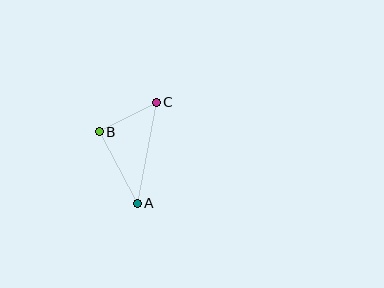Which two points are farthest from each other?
Points A and C are farthest from each other.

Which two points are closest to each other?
Points B and C are closest to each other.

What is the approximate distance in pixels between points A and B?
The distance between A and B is approximately 81 pixels.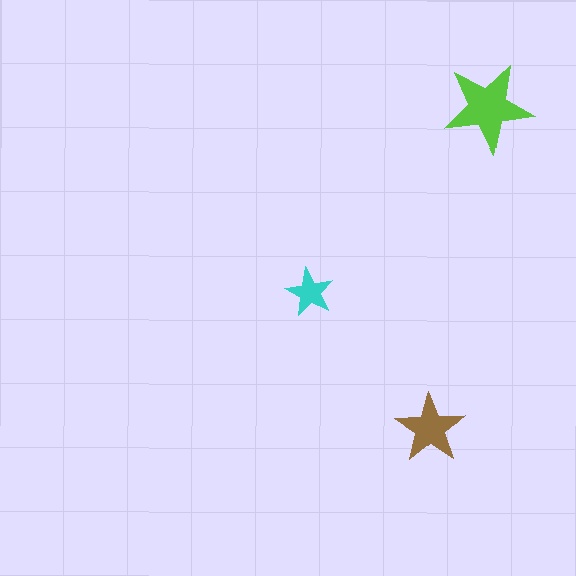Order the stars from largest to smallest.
the lime one, the brown one, the cyan one.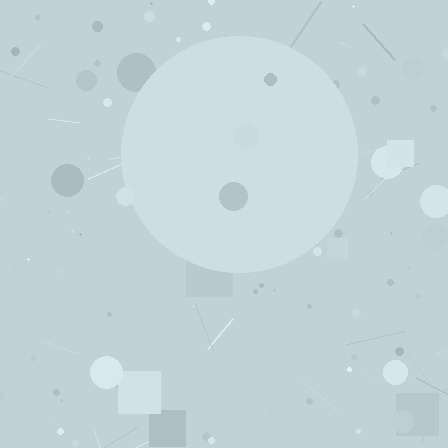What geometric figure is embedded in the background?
A circle is embedded in the background.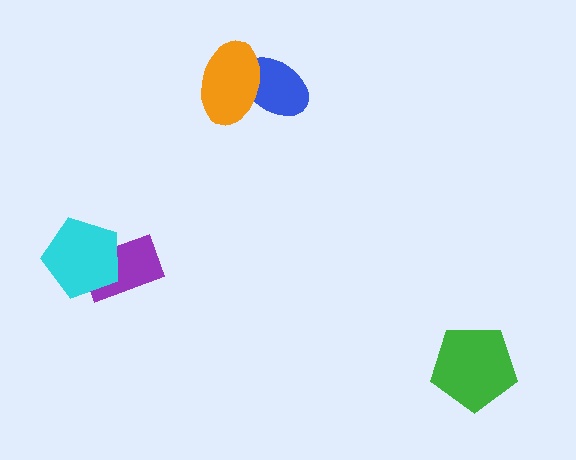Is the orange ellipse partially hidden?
No, no other shape covers it.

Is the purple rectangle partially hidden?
Yes, it is partially covered by another shape.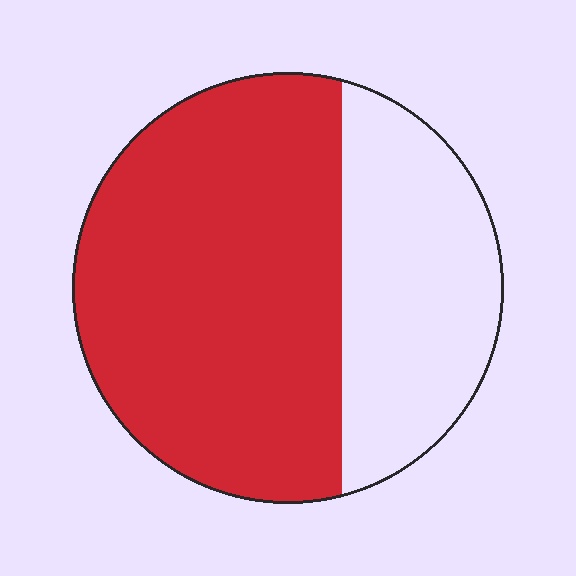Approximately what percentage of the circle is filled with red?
Approximately 65%.